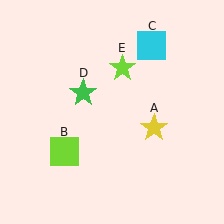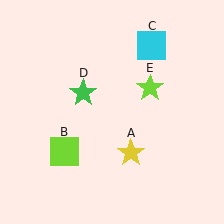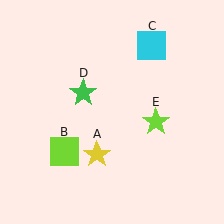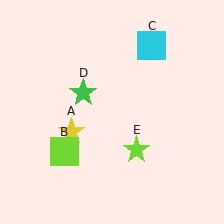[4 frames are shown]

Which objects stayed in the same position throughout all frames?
Lime square (object B) and cyan square (object C) and green star (object D) remained stationary.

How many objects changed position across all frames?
2 objects changed position: yellow star (object A), lime star (object E).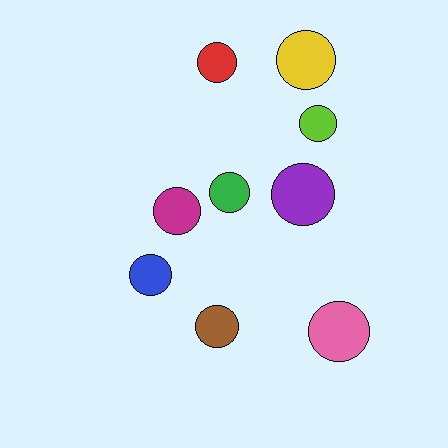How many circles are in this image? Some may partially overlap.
There are 9 circles.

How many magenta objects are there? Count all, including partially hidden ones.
There is 1 magenta object.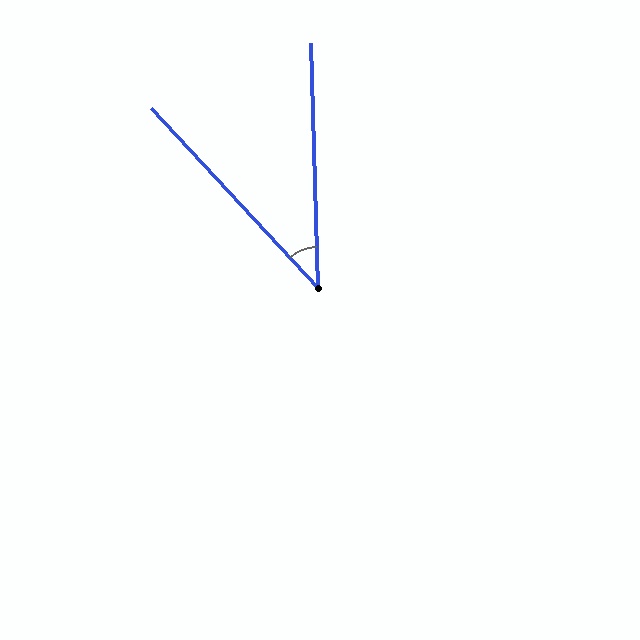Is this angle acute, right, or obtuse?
It is acute.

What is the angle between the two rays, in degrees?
Approximately 41 degrees.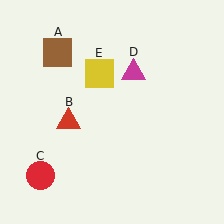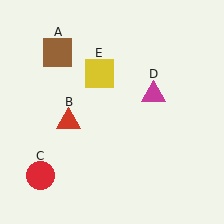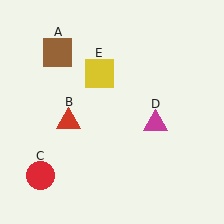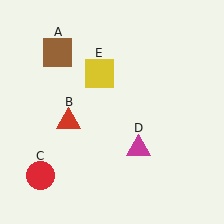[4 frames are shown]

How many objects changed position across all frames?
1 object changed position: magenta triangle (object D).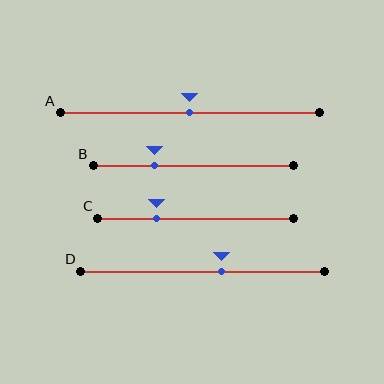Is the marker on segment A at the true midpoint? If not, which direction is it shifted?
Yes, the marker on segment A is at the true midpoint.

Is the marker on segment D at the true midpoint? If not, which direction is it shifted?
No, the marker on segment D is shifted to the right by about 8% of the segment length.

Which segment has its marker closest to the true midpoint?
Segment A has its marker closest to the true midpoint.